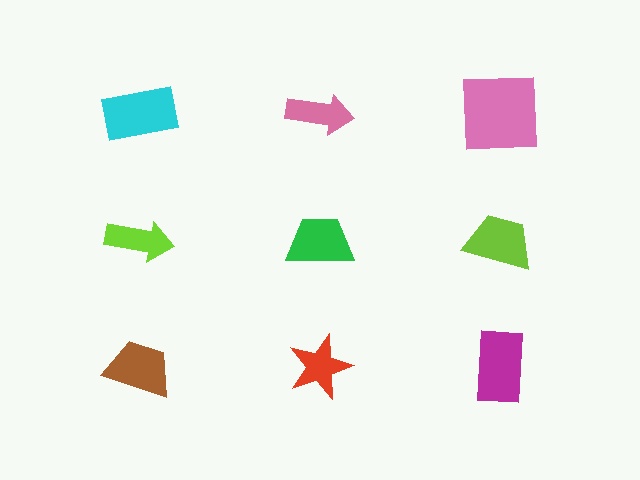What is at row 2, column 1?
A lime arrow.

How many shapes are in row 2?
3 shapes.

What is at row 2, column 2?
A green trapezoid.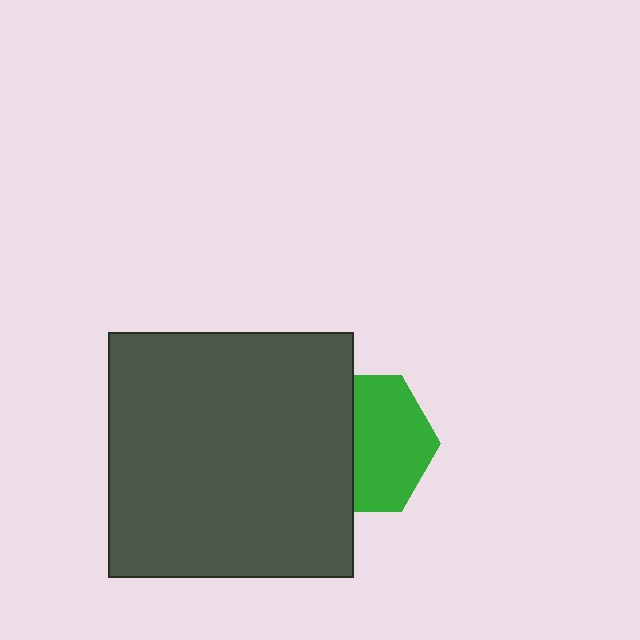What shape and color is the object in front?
The object in front is a dark gray square.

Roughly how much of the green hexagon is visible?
About half of it is visible (roughly 57%).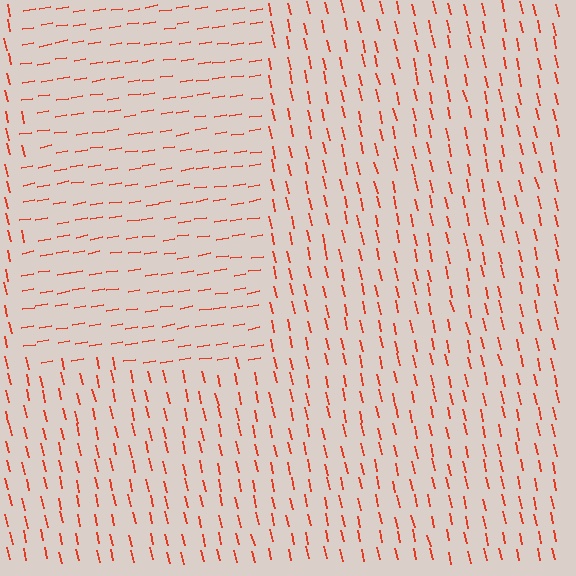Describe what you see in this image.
The image is filled with small red line segments. A rectangle region in the image has lines oriented differently from the surrounding lines, creating a visible texture boundary.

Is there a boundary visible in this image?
Yes, there is a texture boundary formed by a change in line orientation.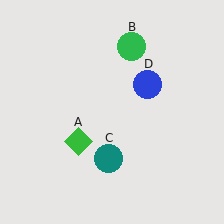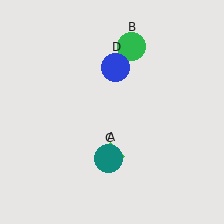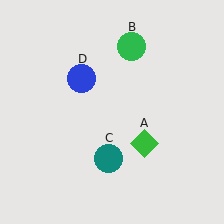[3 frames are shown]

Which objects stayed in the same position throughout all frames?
Green circle (object B) and teal circle (object C) remained stationary.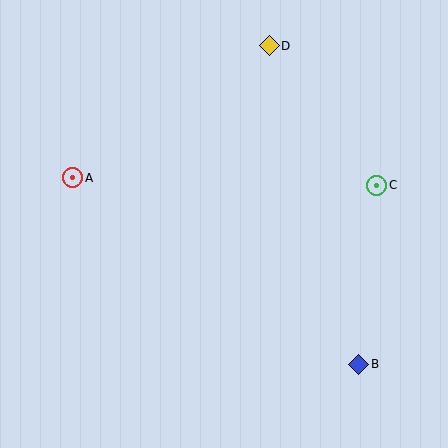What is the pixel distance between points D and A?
The distance between D and A is 236 pixels.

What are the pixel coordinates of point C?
Point C is at (377, 185).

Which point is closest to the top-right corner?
Point D is closest to the top-right corner.